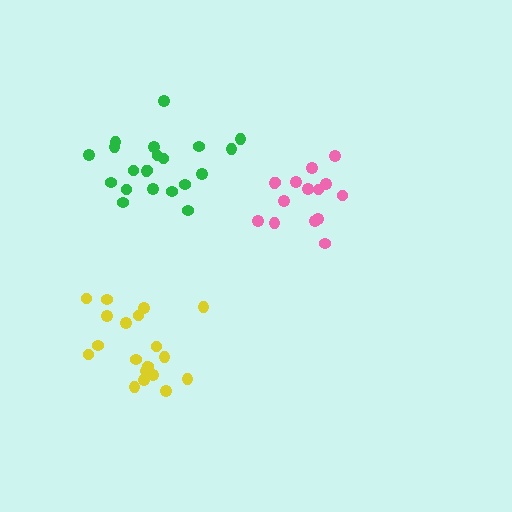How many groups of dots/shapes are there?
There are 3 groups.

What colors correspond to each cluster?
The clusters are colored: pink, green, yellow.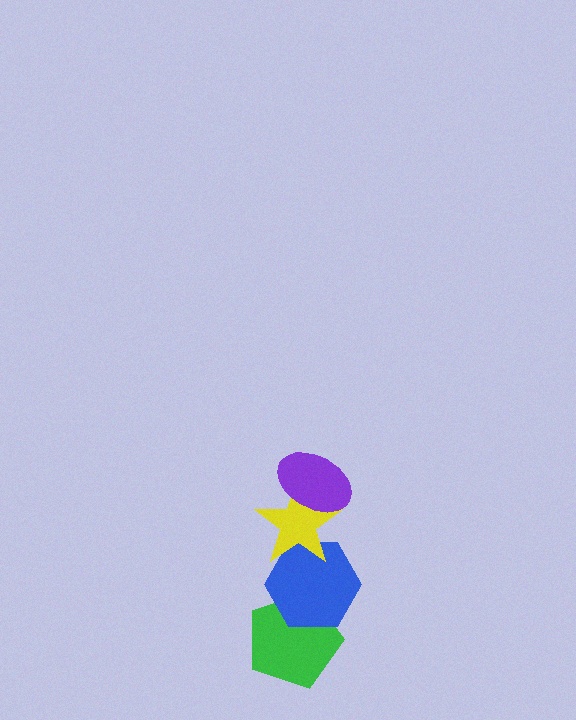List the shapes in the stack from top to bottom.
From top to bottom: the purple ellipse, the yellow star, the blue hexagon, the green pentagon.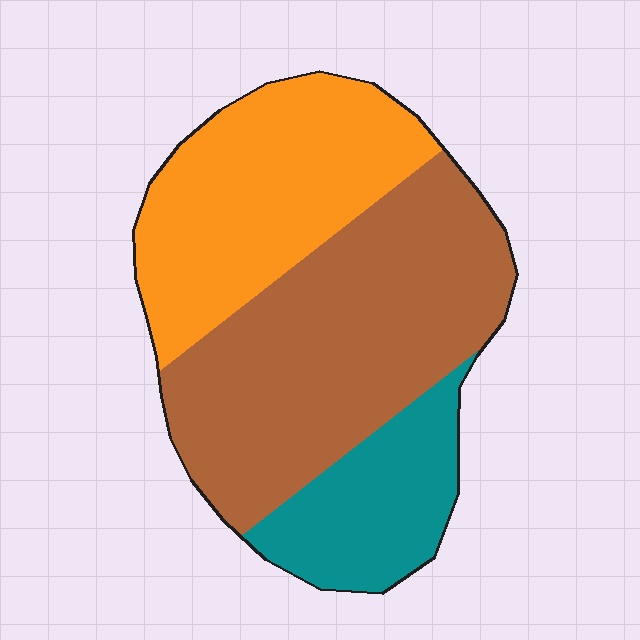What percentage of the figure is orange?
Orange covers around 35% of the figure.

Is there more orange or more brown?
Brown.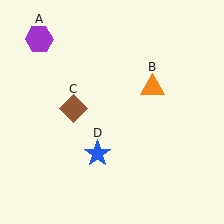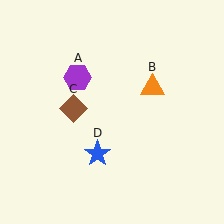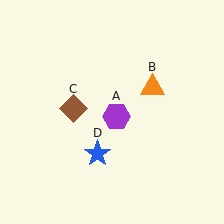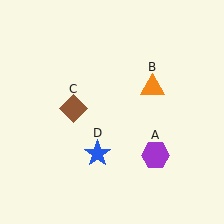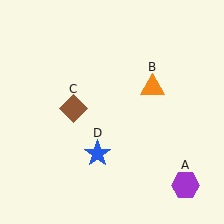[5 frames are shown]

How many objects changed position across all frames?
1 object changed position: purple hexagon (object A).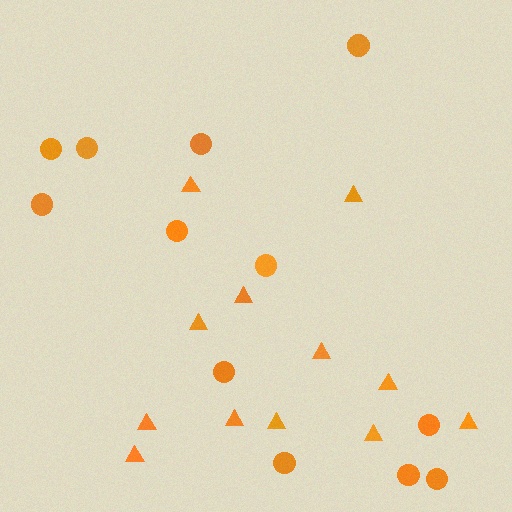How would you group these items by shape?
There are 2 groups: one group of circles (12) and one group of triangles (12).